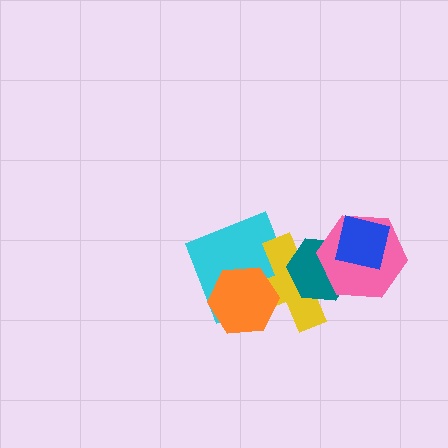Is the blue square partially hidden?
No, no other shape covers it.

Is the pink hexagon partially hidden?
Yes, it is partially covered by another shape.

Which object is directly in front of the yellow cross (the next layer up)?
The teal hexagon is directly in front of the yellow cross.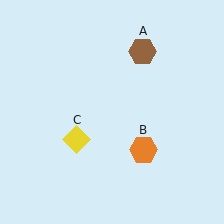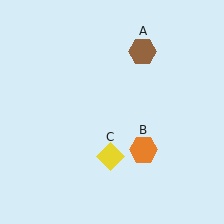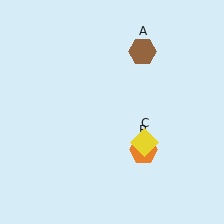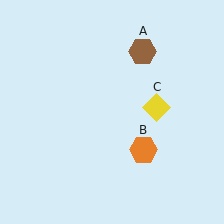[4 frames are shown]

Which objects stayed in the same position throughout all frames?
Brown hexagon (object A) and orange hexagon (object B) remained stationary.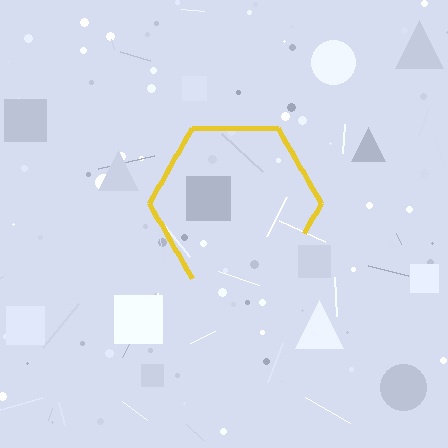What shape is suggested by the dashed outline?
The dashed outline suggests a hexagon.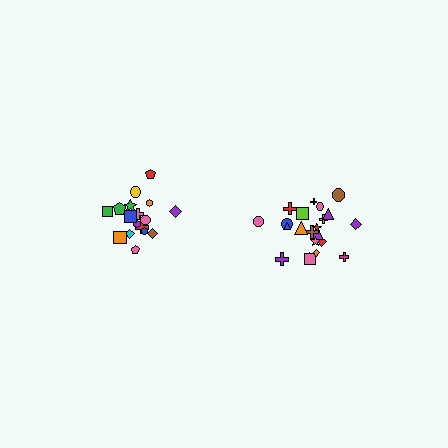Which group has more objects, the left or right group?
The right group.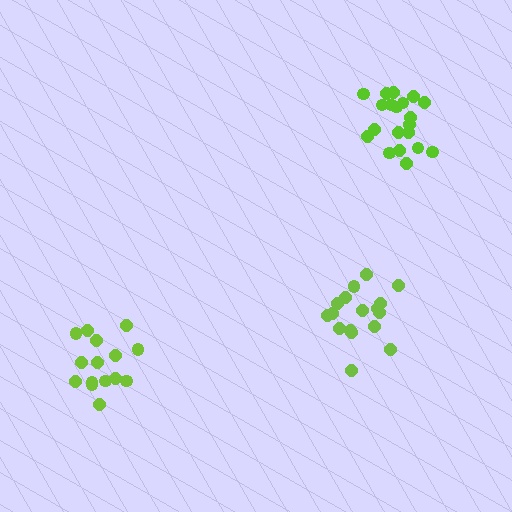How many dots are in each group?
Group 1: 15 dots, Group 2: 17 dots, Group 3: 20 dots (52 total).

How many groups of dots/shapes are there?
There are 3 groups.